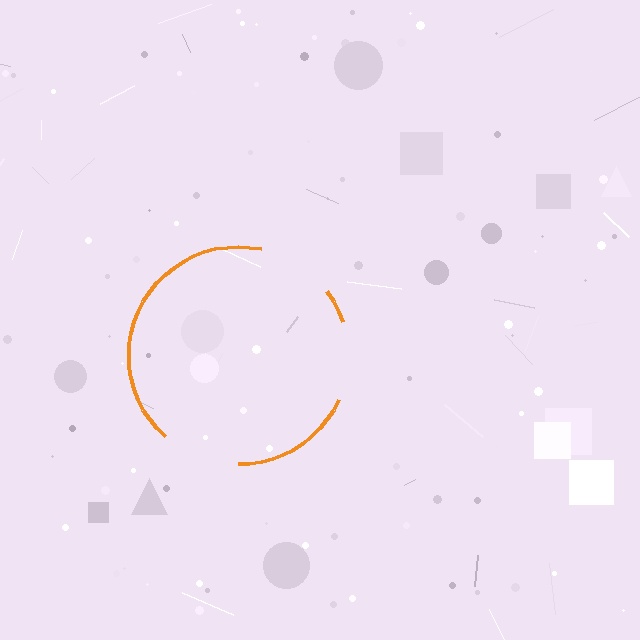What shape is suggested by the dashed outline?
The dashed outline suggests a circle.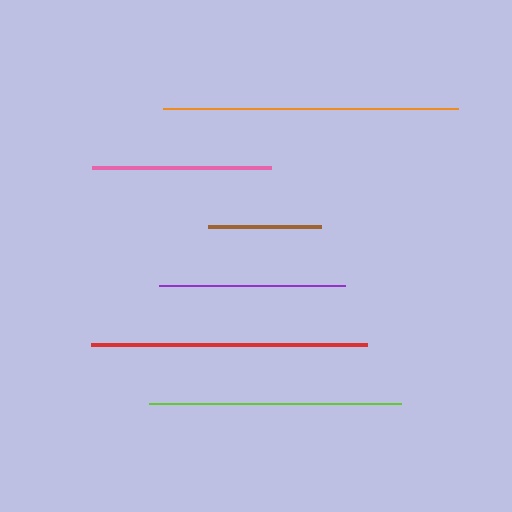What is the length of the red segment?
The red segment is approximately 276 pixels long.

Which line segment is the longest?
The orange line is the longest at approximately 295 pixels.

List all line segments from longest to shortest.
From longest to shortest: orange, red, lime, purple, pink, brown.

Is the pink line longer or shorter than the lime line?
The lime line is longer than the pink line.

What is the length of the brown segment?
The brown segment is approximately 112 pixels long.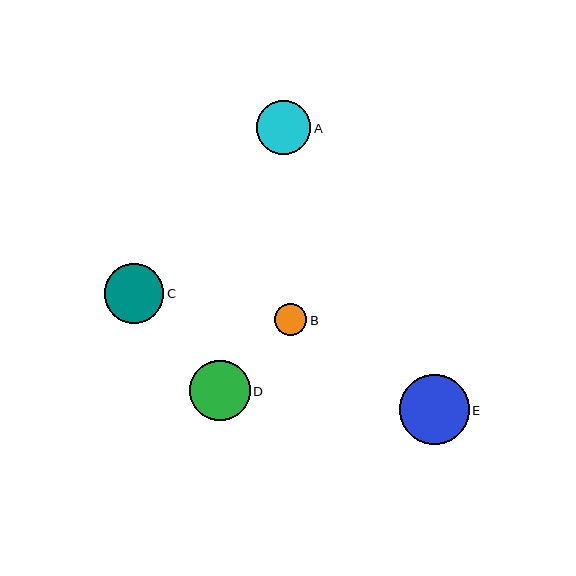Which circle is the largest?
Circle E is the largest with a size of approximately 69 pixels.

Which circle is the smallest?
Circle B is the smallest with a size of approximately 32 pixels.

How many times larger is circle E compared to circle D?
Circle E is approximately 1.2 times the size of circle D.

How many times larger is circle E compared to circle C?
Circle E is approximately 1.2 times the size of circle C.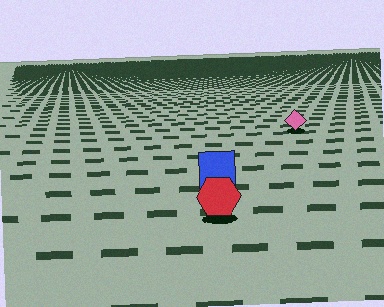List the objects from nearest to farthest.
From nearest to farthest: the red hexagon, the blue square, the pink diamond.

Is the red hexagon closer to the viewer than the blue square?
Yes. The red hexagon is closer — you can tell from the texture gradient: the ground texture is coarser near it.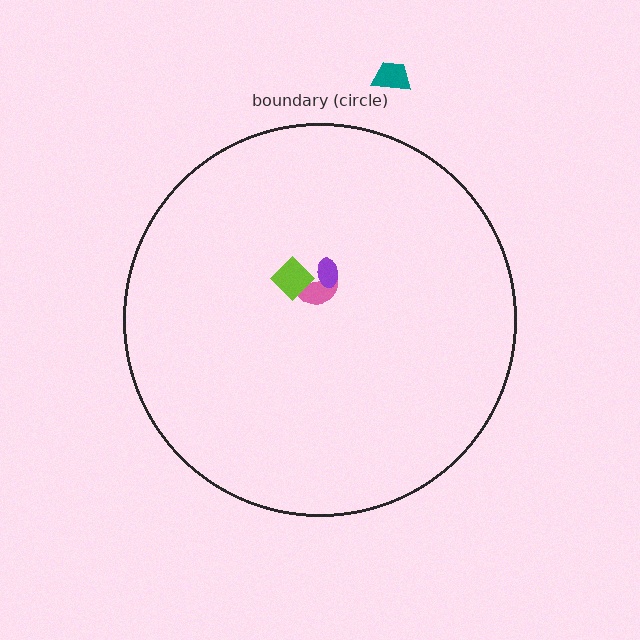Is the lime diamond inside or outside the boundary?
Inside.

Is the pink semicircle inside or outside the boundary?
Inside.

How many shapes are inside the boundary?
3 inside, 1 outside.